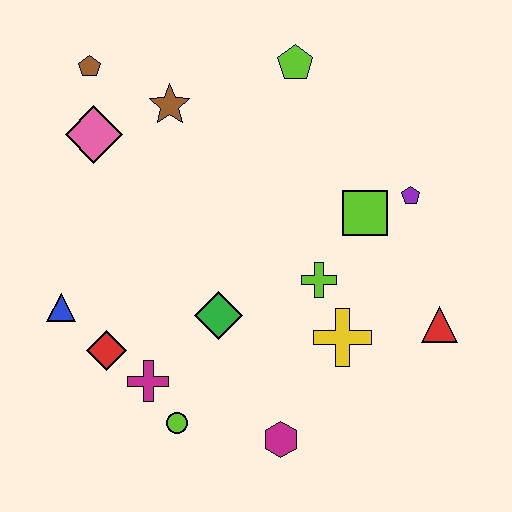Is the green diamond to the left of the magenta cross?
No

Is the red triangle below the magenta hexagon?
No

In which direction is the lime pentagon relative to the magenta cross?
The lime pentagon is above the magenta cross.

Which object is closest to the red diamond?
The magenta cross is closest to the red diamond.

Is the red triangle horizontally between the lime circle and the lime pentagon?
No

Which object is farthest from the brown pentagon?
The red triangle is farthest from the brown pentagon.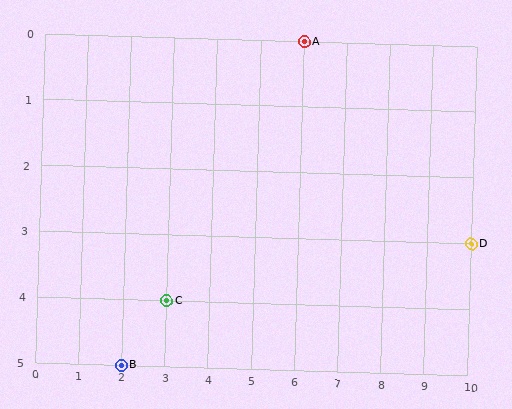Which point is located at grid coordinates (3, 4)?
Point C is at (3, 4).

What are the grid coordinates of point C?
Point C is at grid coordinates (3, 4).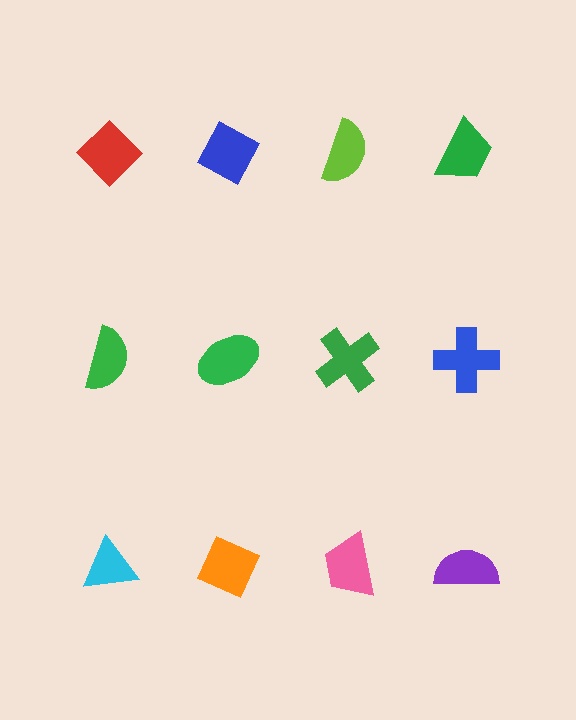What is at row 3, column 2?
An orange diamond.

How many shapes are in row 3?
4 shapes.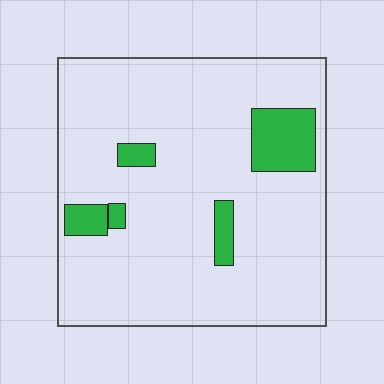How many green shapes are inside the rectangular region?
5.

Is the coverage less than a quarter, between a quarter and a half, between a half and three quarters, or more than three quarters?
Less than a quarter.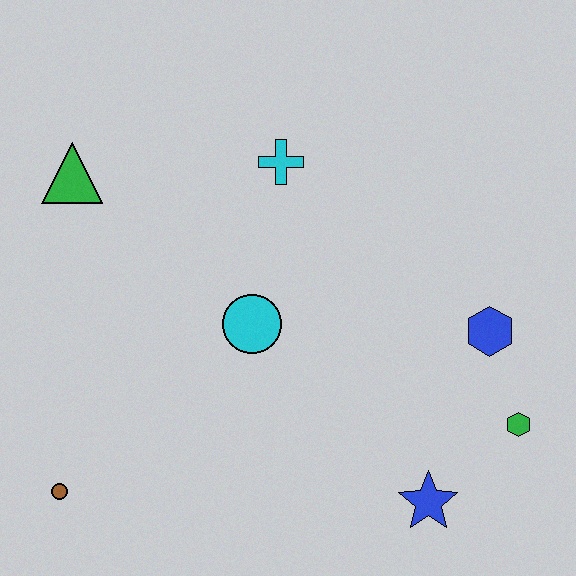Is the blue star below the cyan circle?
Yes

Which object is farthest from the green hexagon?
The green triangle is farthest from the green hexagon.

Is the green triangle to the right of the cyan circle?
No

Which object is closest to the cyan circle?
The cyan cross is closest to the cyan circle.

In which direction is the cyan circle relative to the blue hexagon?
The cyan circle is to the left of the blue hexagon.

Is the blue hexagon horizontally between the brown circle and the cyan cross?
No